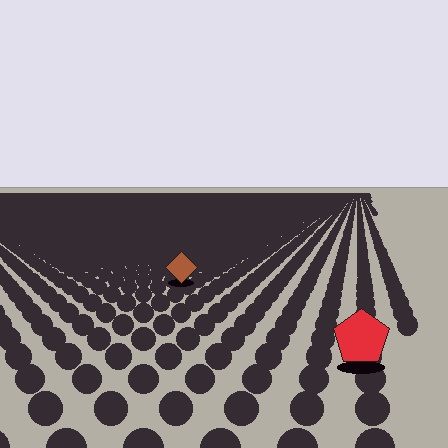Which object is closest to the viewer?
The red pentagon is closest. The texture marks near it are larger and more spread out.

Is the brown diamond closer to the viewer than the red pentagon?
No. The red pentagon is closer — you can tell from the texture gradient: the ground texture is coarser near it.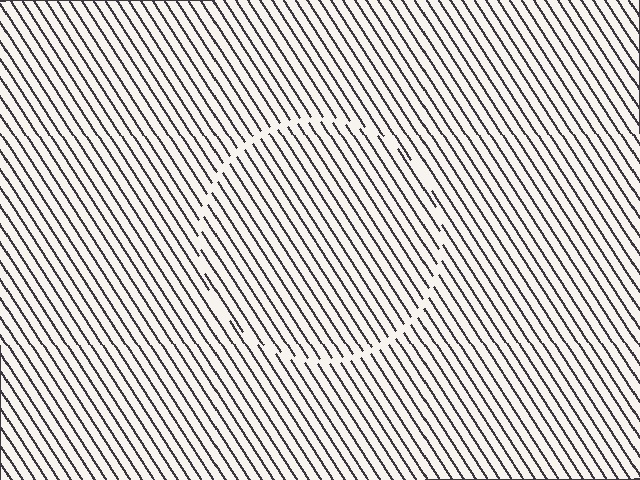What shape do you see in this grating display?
An illusory circle. The interior of the shape contains the same grating, shifted by half a period — the contour is defined by the phase discontinuity where line-ends from the inner and outer gratings abut.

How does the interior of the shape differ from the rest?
The interior of the shape contains the same grating, shifted by half a period — the contour is defined by the phase discontinuity where line-ends from the inner and outer gratings abut.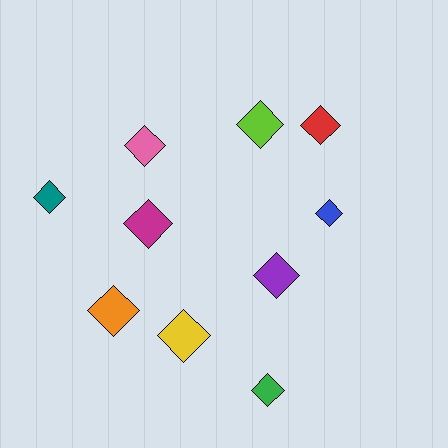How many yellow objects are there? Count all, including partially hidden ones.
There is 1 yellow object.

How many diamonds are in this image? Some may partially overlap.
There are 10 diamonds.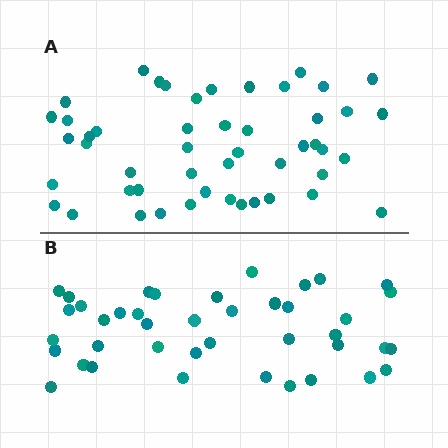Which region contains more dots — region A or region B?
Region A (the top region) has more dots.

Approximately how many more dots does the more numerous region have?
Region A has roughly 8 or so more dots than region B.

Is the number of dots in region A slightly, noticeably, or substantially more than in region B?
Region A has only slightly more — the two regions are fairly close. The ratio is roughly 1.2 to 1.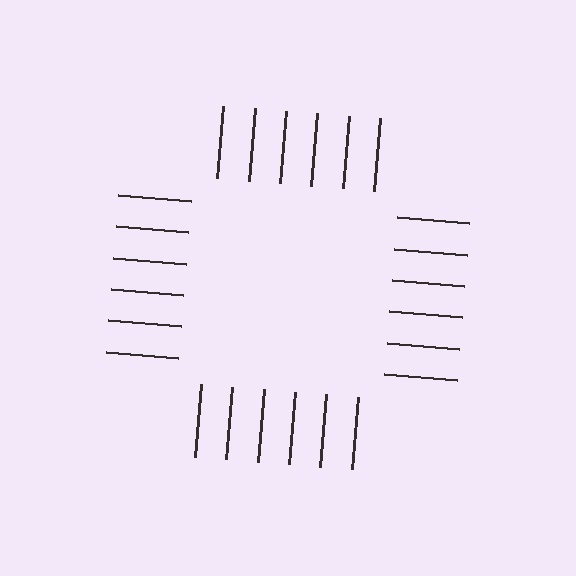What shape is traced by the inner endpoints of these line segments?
An illusory square — the line segments terminate on its edges but no continuous stroke is drawn.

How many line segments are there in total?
24 — 6 along each of the 4 edges.